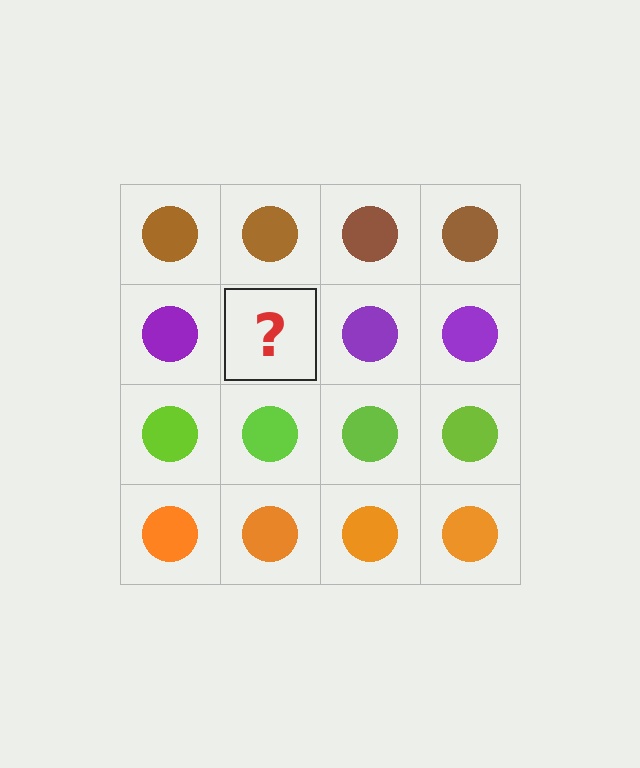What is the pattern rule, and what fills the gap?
The rule is that each row has a consistent color. The gap should be filled with a purple circle.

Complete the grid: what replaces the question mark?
The question mark should be replaced with a purple circle.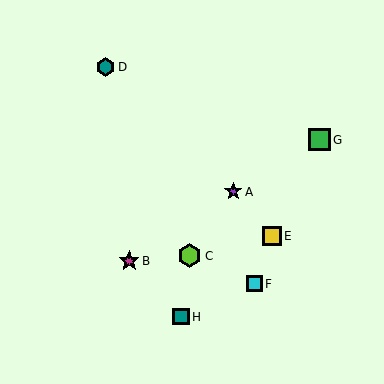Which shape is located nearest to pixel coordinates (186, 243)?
The lime hexagon (labeled C) at (190, 256) is nearest to that location.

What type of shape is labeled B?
Shape B is a magenta star.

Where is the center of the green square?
The center of the green square is at (319, 140).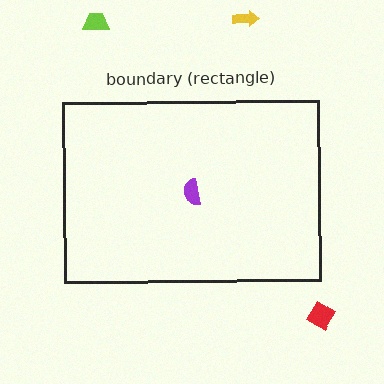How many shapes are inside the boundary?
1 inside, 3 outside.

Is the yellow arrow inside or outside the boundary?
Outside.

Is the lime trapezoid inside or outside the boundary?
Outside.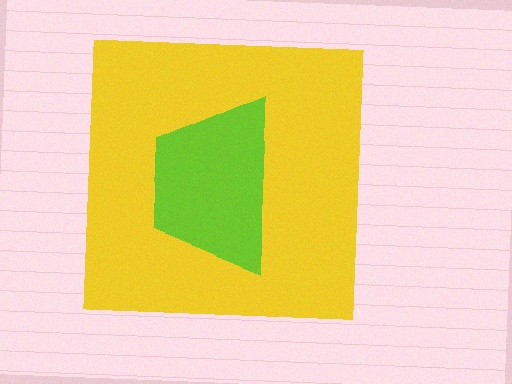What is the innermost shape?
The lime trapezoid.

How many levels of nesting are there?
2.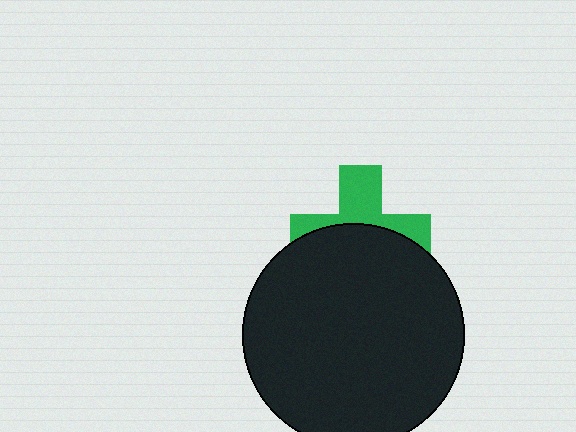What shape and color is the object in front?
The object in front is a black circle.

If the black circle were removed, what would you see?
You would see the complete green cross.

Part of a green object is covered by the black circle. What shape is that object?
It is a cross.